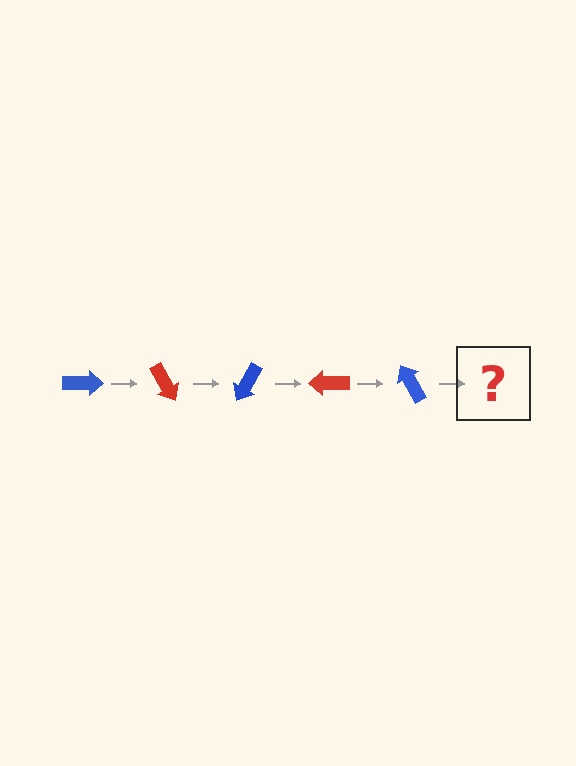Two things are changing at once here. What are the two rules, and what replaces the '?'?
The two rules are that it rotates 60 degrees each step and the color cycles through blue and red. The '?' should be a red arrow, rotated 300 degrees from the start.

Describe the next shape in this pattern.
It should be a red arrow, rotated 300 degrees from the start.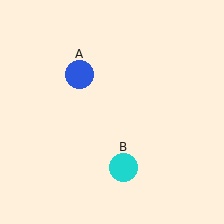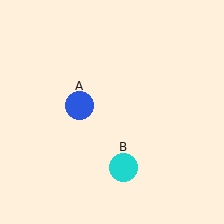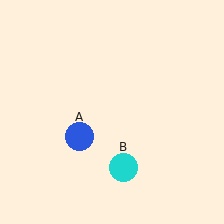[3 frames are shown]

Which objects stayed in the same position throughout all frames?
Cyan circle (object B) remained stationary.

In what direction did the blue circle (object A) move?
The blue circle (object A) moved down.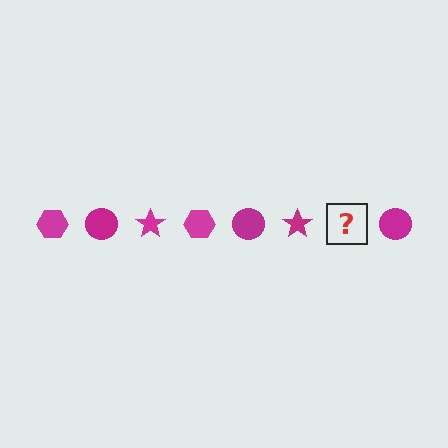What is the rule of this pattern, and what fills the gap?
The rule is that the pattern cycles through hexagon, circle, star shapes in magenta. The gap should be filled with a magenta hexagon.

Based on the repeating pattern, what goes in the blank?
The blank should be a magenta hexagon.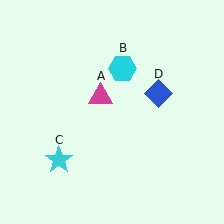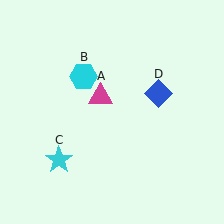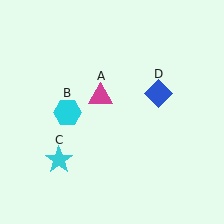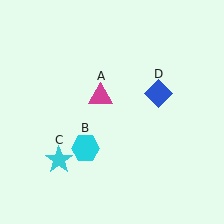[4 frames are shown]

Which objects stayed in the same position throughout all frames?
Magenta triangle (object A) and cyan star (object C) and blue diamond (object D) remained stationary.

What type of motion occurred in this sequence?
The cyan hexagon (object B) rotated counterclockwise around the center of the scene.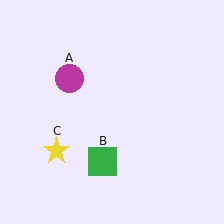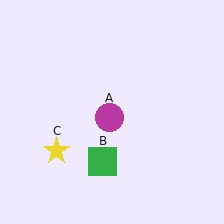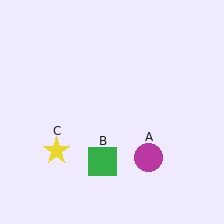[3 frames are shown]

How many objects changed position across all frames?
1 object changed position: magenta circle (object A).